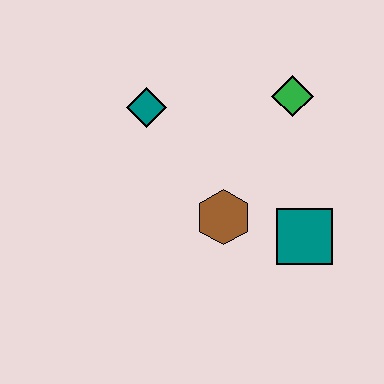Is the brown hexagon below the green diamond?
Yes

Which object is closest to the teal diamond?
The brown hexagon is closest to the teal diamond.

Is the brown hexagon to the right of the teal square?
No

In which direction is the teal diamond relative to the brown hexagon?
The teal diamond is above the brown hexagon.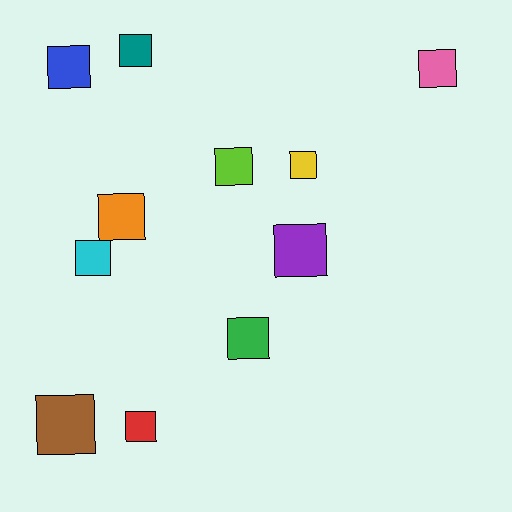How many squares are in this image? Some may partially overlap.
There are 11 squares.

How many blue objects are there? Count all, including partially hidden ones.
There is 1 blue object.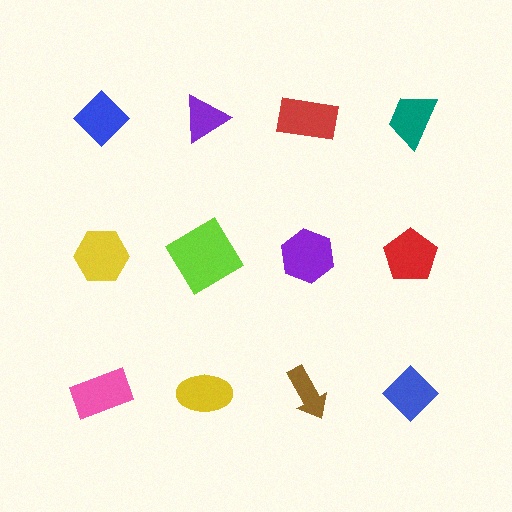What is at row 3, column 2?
A yellow ellipse.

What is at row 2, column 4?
A red pentagon.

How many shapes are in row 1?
4 shapes.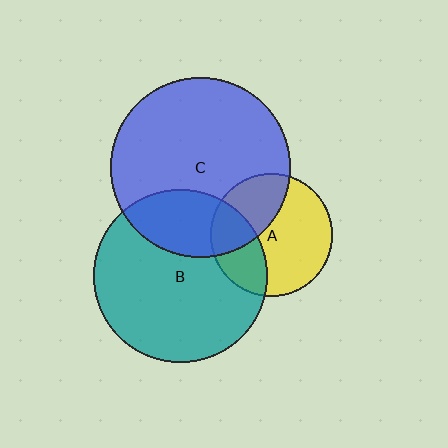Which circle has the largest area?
Circle C (blue).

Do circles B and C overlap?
Yes.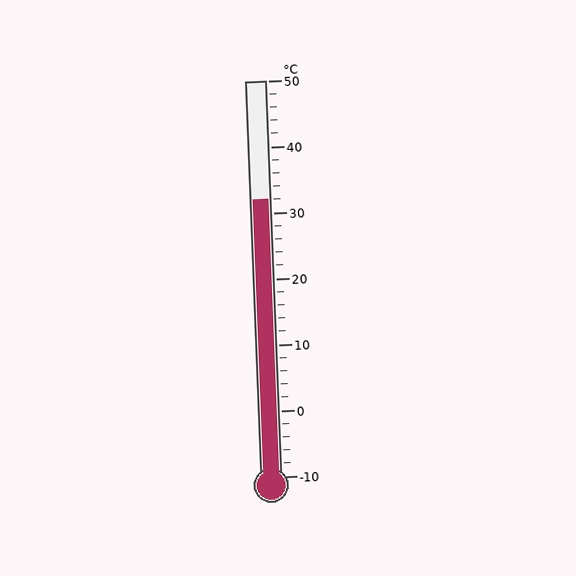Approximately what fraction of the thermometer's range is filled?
The thermometer is filled to approximately 70% of its range.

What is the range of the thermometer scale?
The thermometer scale ranges from -10°C to 50°C.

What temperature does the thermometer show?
The thermometer shows approximately 32°C.